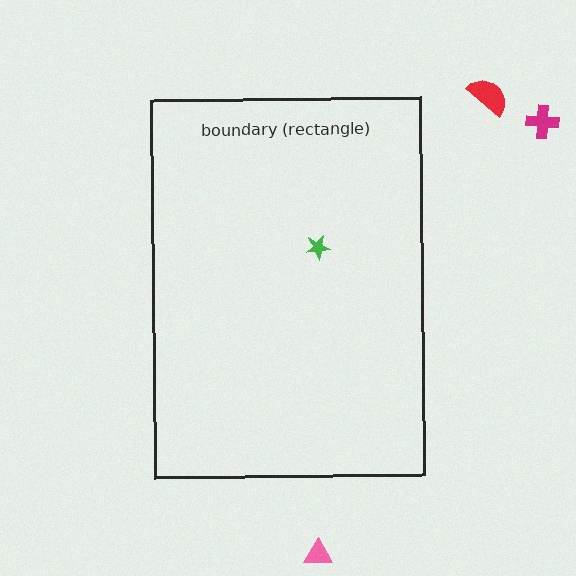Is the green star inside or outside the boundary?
Inside.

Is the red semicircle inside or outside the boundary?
Outside.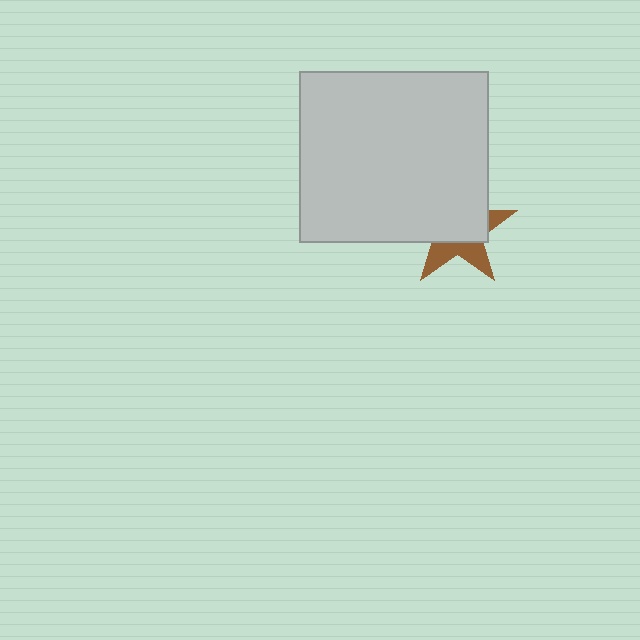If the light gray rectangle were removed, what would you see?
You would see the complete brown star.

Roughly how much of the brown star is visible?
A small part of it is visible (roughly 36%).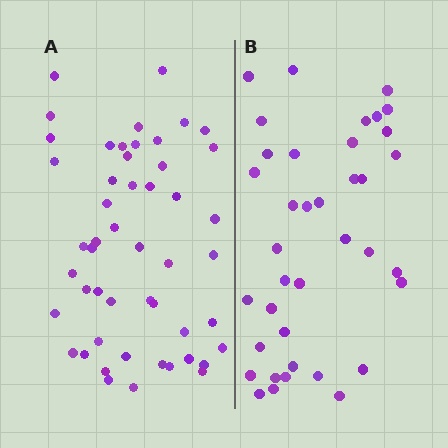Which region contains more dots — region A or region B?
Region A (the left region) has more dots.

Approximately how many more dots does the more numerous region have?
Region A has roughly 12 or so more dots than region B.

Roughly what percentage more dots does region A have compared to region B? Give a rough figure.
About 30% more.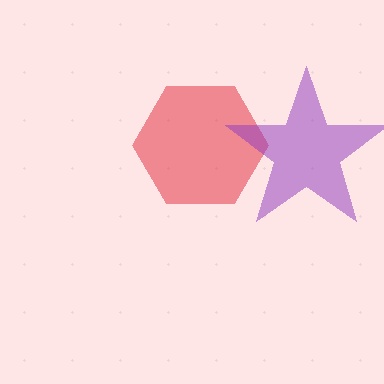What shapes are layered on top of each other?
The layered shapes are: a red hexagon, a purple star.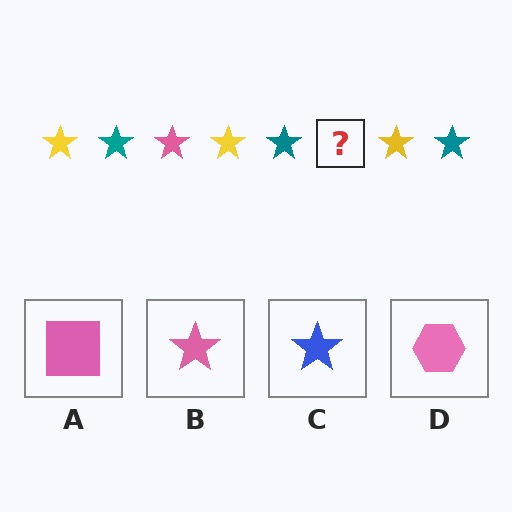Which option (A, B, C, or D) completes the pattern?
B.